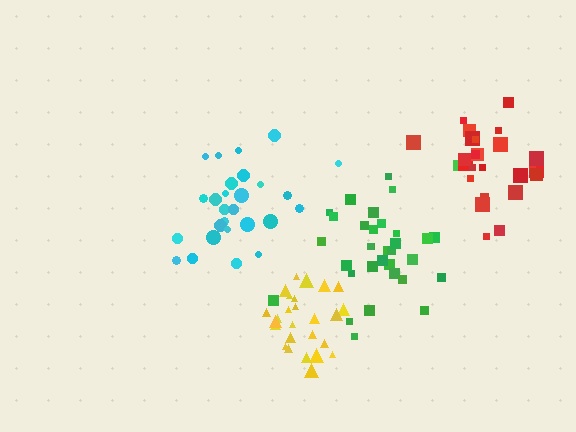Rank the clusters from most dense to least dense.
yellow, green, cyan, red.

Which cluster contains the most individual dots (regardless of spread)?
Green (34).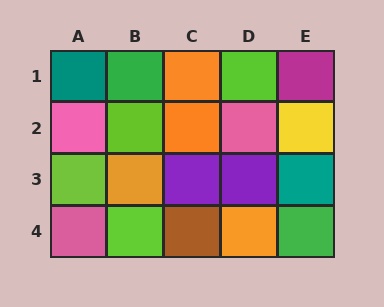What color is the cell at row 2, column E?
Yellow.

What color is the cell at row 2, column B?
Lime.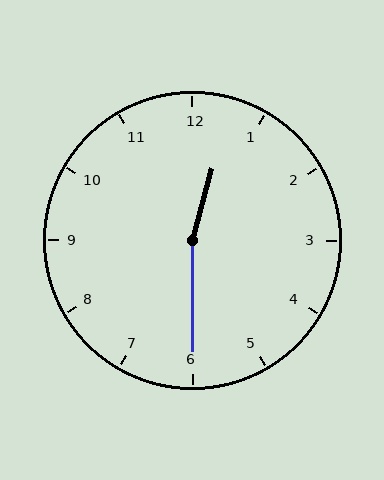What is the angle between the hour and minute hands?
Approximately 165 degrees.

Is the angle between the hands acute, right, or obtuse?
It is obtuse.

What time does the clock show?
12:30.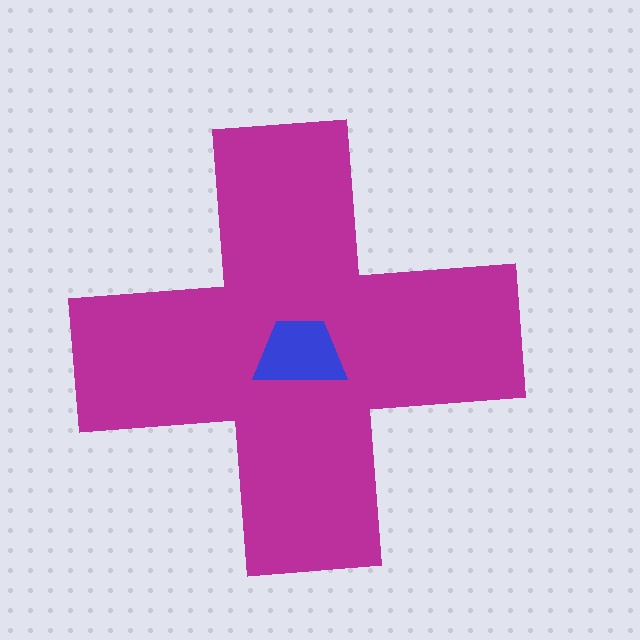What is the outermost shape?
The magenta cross.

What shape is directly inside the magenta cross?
The blue trapezoid.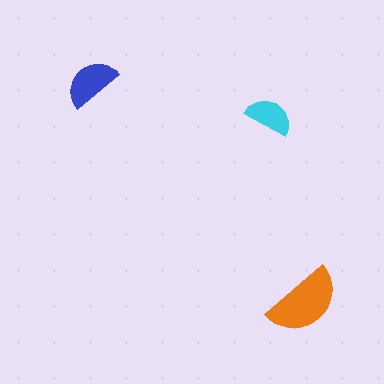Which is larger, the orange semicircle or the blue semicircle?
The orange one.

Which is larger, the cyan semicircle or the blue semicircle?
The blue one.